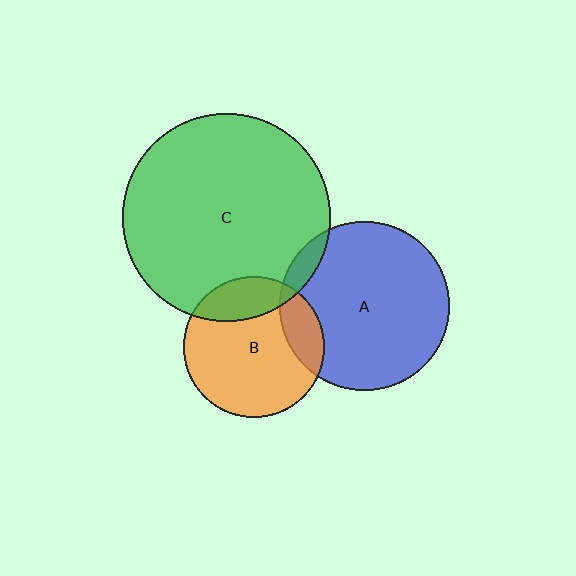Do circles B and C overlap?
Yes.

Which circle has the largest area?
Circle C (green).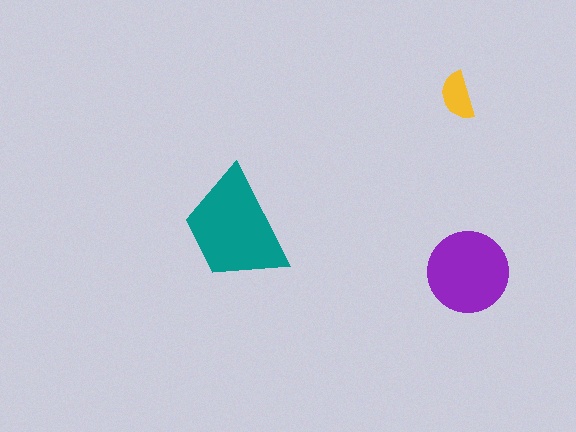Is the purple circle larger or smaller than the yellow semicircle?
Larger.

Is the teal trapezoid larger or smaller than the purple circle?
Larger.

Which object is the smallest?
The yellow semicircle.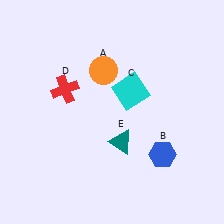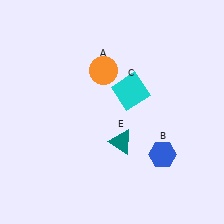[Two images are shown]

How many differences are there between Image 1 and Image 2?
There is 1 difference between the two images.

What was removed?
The red cross (D) was removed in Image 2.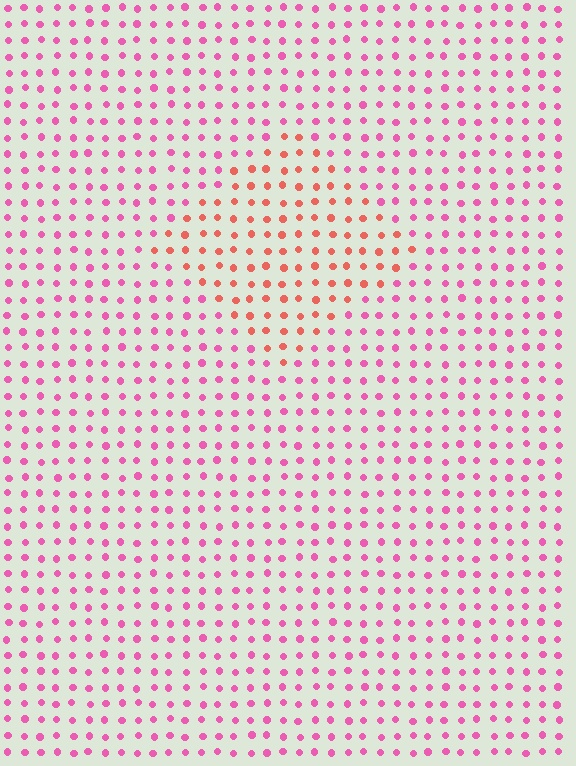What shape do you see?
I see a diamond.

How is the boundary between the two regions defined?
The boundary is defined purely by a slight shift in hue (about 40 degrees). Spacing, size, and orientation are identical on both sides.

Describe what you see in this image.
The image is filled with small pink elements in a uniform arrangement. A diamond-shaped region is visible where the elements are tinted to a slightly different hue, forming a subtle color boundary.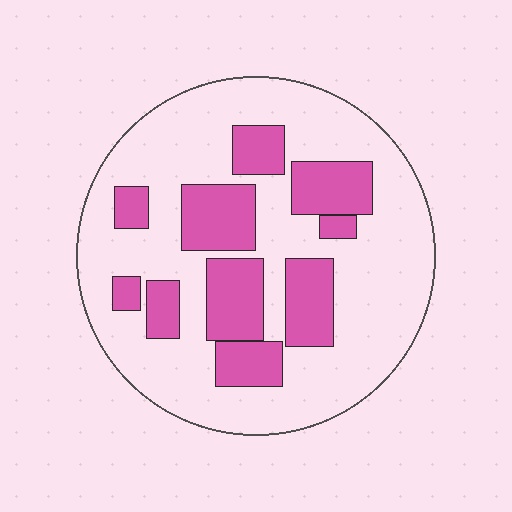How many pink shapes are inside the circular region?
10.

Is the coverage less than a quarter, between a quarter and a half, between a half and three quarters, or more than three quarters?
Between a quarter and a half.